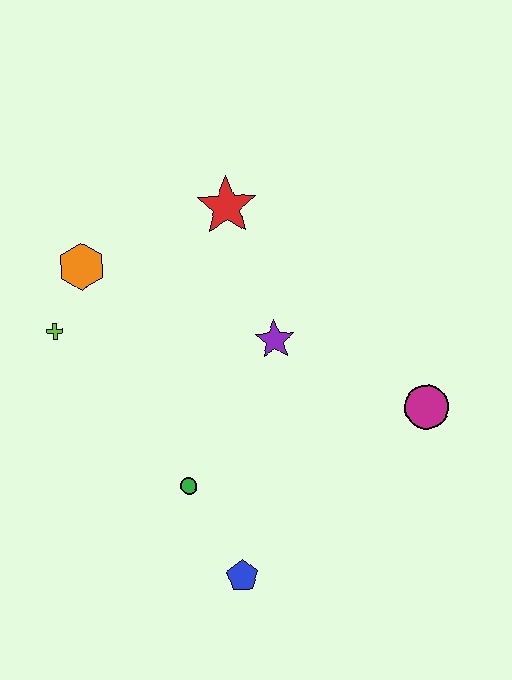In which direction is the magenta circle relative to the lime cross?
The magenta circle is to the right of the lime cross.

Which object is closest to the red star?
The purple star is closest to the red star.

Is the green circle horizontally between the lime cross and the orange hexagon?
No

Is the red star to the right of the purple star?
No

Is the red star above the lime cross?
Yes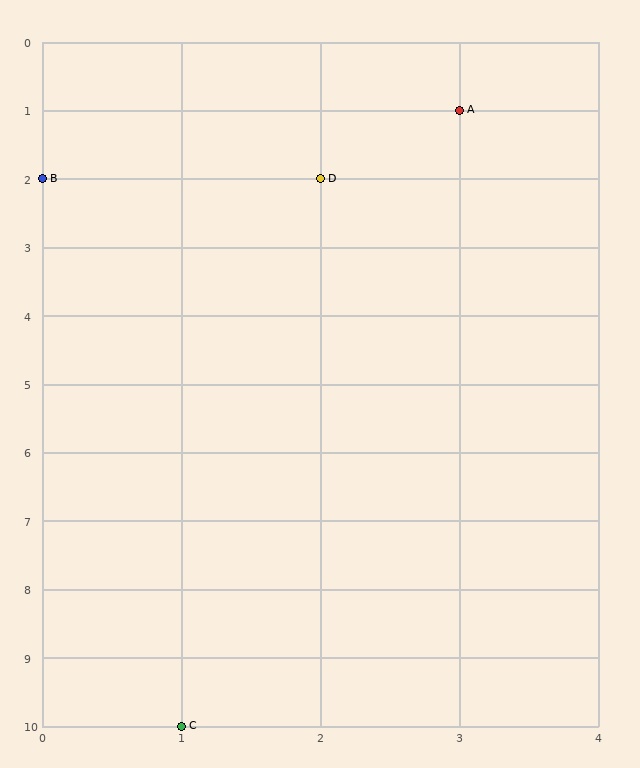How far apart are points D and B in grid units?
Points D and B are 2 columns apart.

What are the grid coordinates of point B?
Point B is at grid coordinates (0, 2).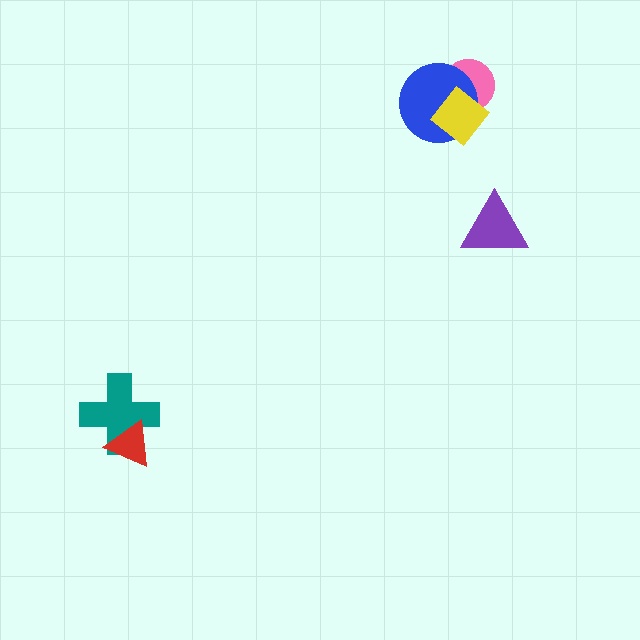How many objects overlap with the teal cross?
1 object overlaps with the teal cross.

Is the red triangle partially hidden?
No, no other shape covers it.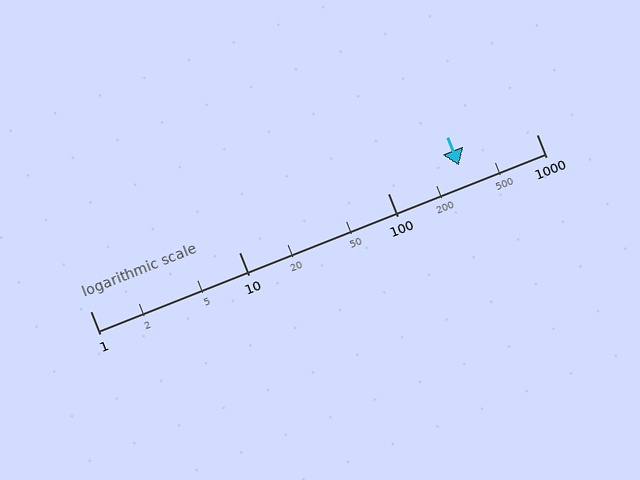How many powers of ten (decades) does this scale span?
The scale spans 3 decades, from 1 to 1000.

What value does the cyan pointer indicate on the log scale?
The pointer indicates approximately 300.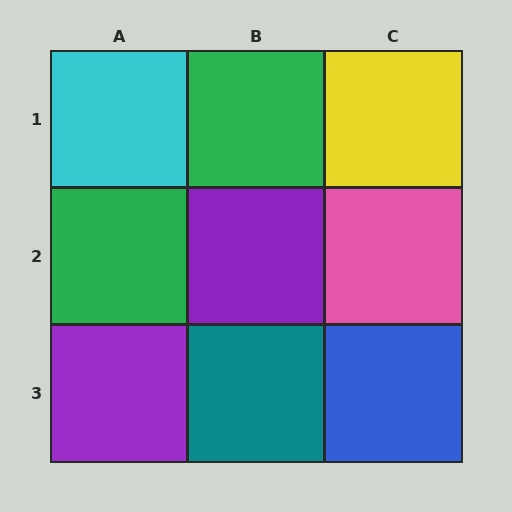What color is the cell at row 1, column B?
Green.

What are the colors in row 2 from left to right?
Green, purple, pink.